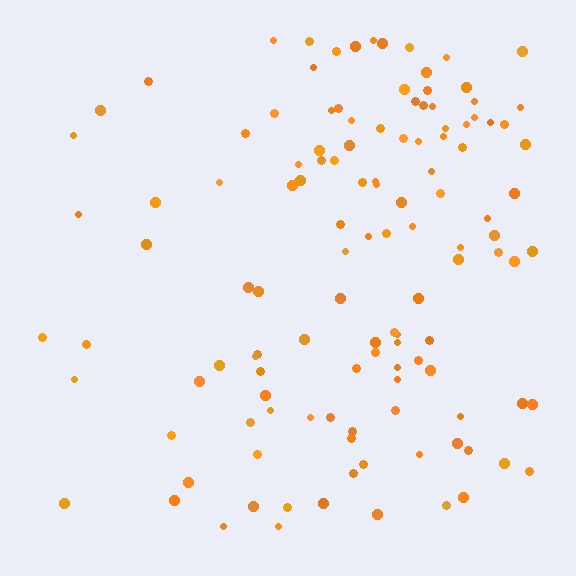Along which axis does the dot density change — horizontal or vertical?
Horizontal.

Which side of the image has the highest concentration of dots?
The right.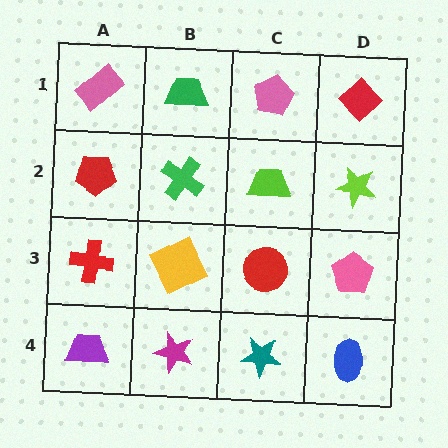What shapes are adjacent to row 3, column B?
A green cross (row 2, column B), a magenta star (row 4, column B), a red cross (row 3, column A), a red circle (row 3, column C).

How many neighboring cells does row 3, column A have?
3.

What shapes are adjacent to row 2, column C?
A pink pentagon (row 1, column C), a red circle (row 3, column C), a green cross (row 2, column B), a lime star (row 2, column D).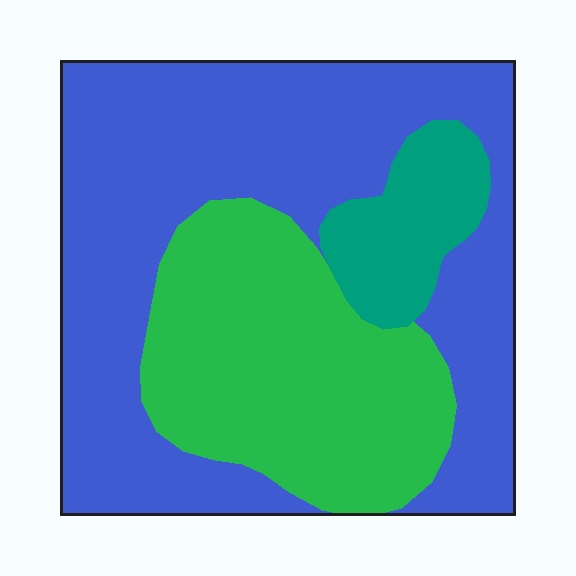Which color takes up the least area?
Teal, at roughly 10%.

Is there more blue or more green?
Blue.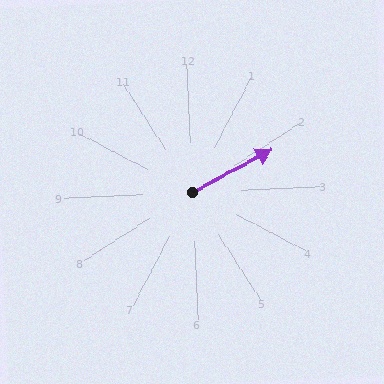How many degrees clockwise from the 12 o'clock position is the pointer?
Approximately 64 degrees.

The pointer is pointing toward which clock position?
Roughly 2 o'clock.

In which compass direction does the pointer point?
Northeast.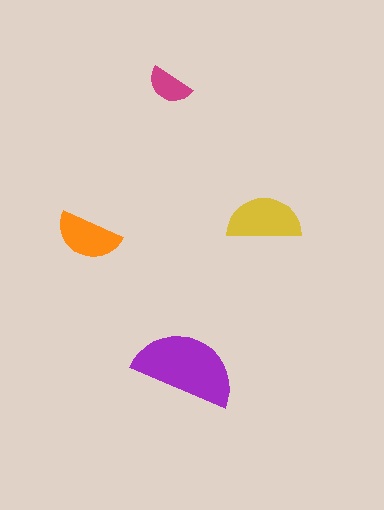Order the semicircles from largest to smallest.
the purple one, the yellow one, the orange one, the magenta one.